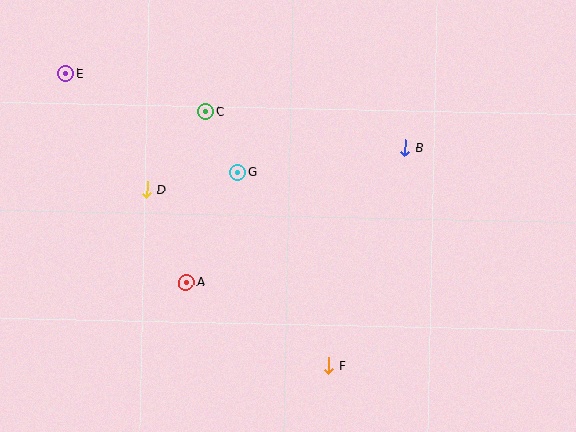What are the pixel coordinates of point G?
Point G is at (238, 172).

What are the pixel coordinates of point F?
Point F is at (329, 366).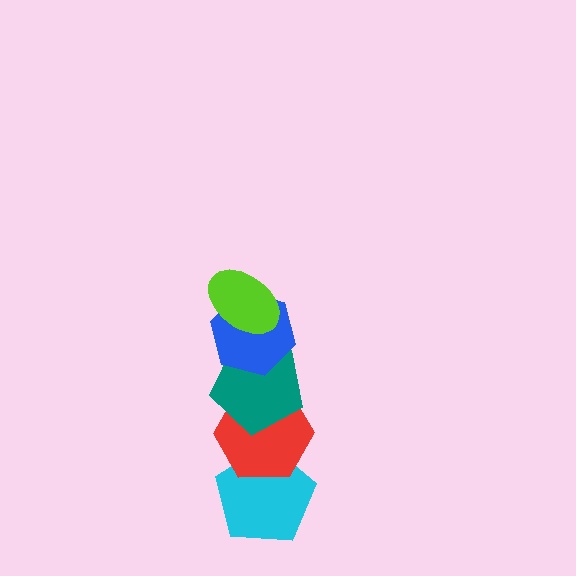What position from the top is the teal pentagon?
The teal pentagon is 3rd from the top.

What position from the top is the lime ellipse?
The lime ellipse is 1st from the top.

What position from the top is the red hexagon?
The red hexagon is 4th from the top.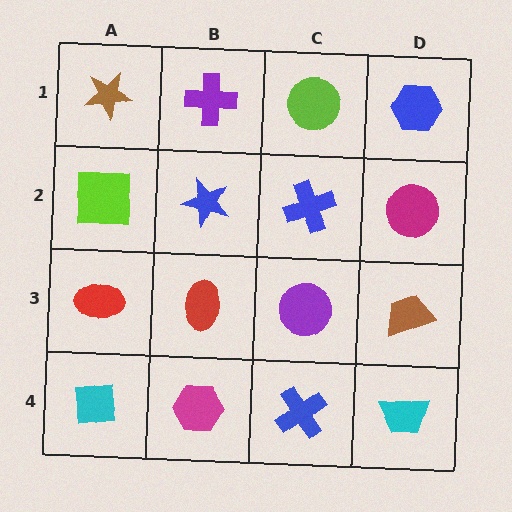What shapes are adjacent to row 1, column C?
A blue cross (row 2, column C), a purple cross (row 1, column B), a blue hexagon (row 1, column D).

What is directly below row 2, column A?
A red ellipse.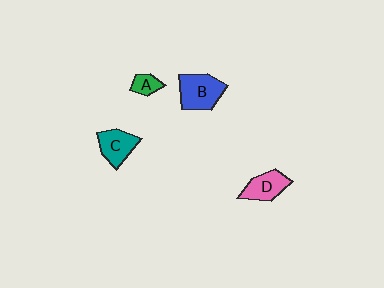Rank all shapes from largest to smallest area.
From largest to smallest: B (blue), C (teal), D (pink), A (green).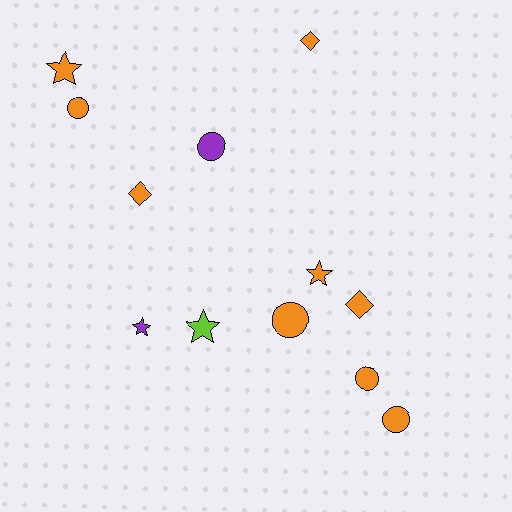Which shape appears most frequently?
Circle, with 5 objects.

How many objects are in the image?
There are 12 objects.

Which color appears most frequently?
Orange, with 9 objects.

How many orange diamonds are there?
There are 3 orange diamonds.